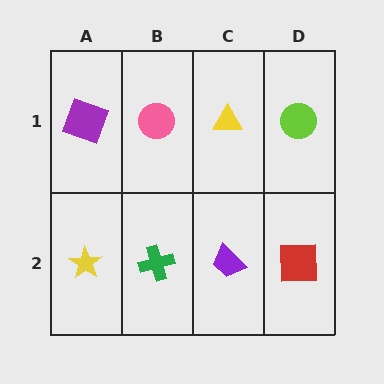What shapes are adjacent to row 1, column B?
A green cross (row 2, column B), a purple square (row 1, column A), a yellow triangle (row 1, column C).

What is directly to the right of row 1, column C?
A lime circle.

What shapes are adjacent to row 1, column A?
A yellow star (row 2, column A), a pink circle (row 1, column B).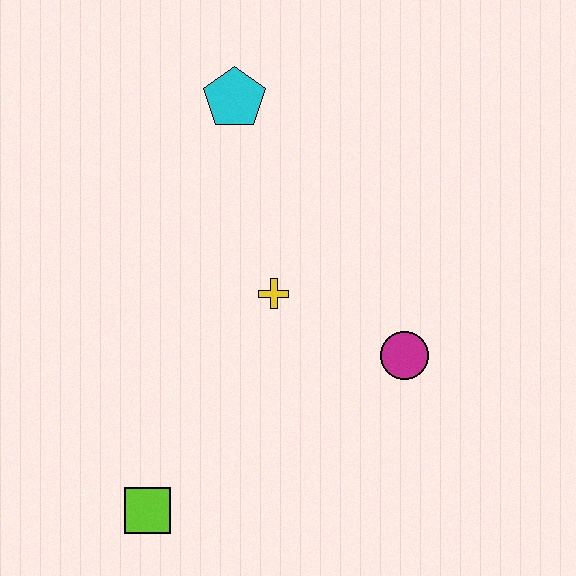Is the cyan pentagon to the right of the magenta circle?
No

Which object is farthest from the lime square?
The cyan pentagon is farthest from the lime square.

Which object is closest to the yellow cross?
The magenta circle is closest to the yellow cross.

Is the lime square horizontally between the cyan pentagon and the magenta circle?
No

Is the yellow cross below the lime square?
No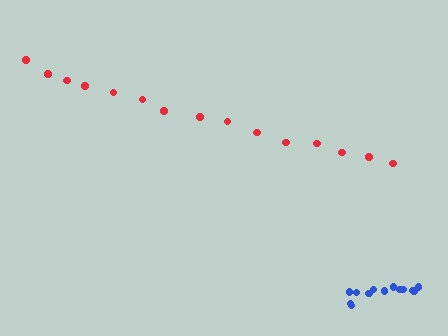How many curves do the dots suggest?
There are 2 distinct paths.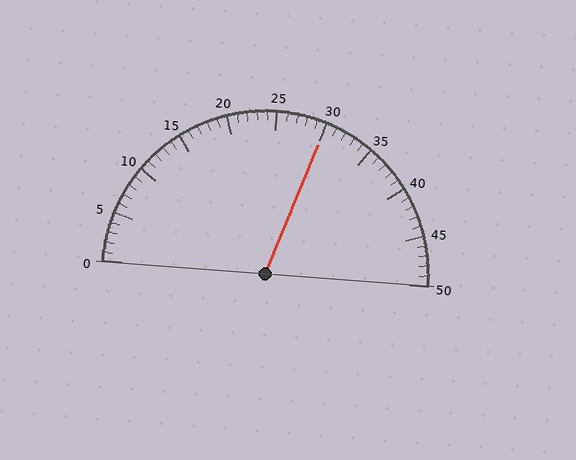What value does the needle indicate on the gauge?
The needle indicates approximately 30.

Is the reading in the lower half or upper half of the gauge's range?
The reading is in the upper half of the range (0 to 50).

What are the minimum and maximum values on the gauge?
The gauge ranges from 0 to 50.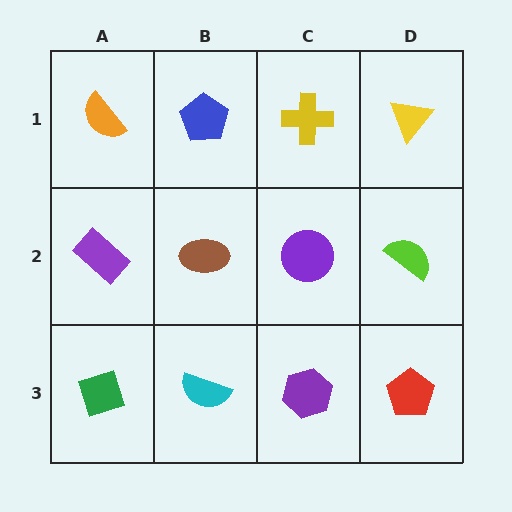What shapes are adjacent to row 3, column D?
A lime semicircle (row 2, column D), a purple hexagon (row 3, column C).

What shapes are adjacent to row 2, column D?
A yellow triangle (row 1, column D), a red pentagon (row 3, column D), a purple circle (row 2, column C).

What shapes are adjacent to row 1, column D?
A lime semicircle (row 2, column D), a yellow cross (row 1, column C).